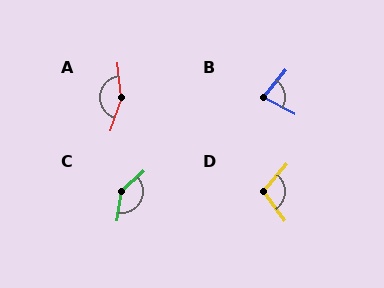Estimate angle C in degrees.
Approximately 140 degrees.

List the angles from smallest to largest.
B (79°), D (104°), C (140°), A (154°).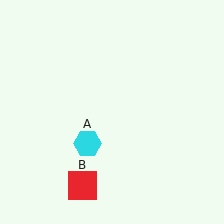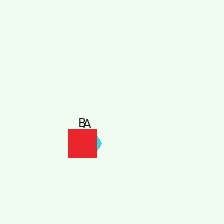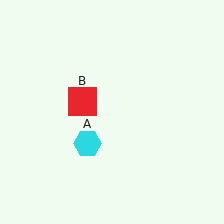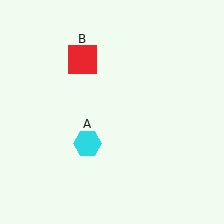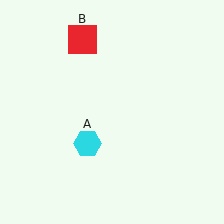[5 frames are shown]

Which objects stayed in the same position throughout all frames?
Cyan hexagon (object A) remained stationary.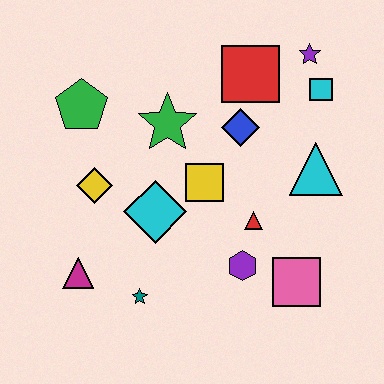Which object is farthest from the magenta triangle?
The purple star is farthest from the magenta triangle.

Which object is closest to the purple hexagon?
The red triangle is closest to the purple hexagon.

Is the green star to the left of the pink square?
Yes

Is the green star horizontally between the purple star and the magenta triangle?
Yes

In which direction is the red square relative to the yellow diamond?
The red square is to the right of the yellow diamond.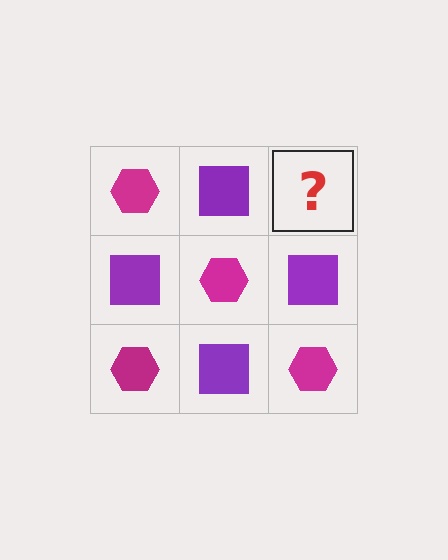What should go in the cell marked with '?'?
The missing cell should contain a magenta hexagon.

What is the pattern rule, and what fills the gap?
The rule is that it alternates magenta hexagon and purple square in a checkerboard pattern. The gap should be filled with a magenta hexagon.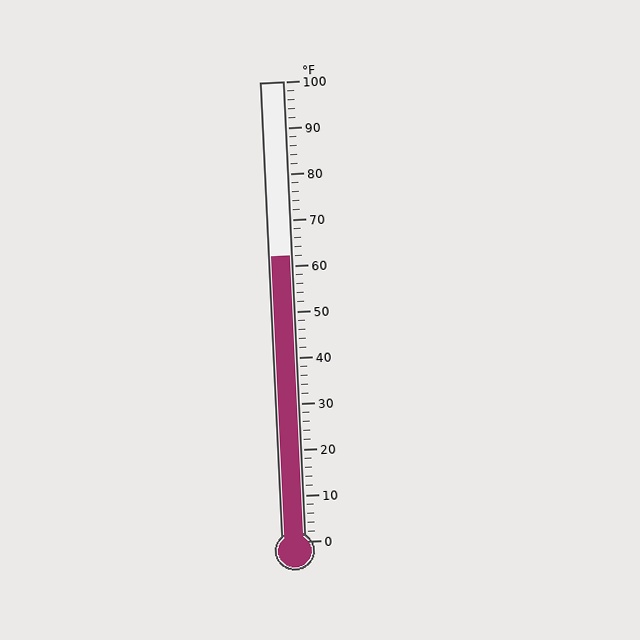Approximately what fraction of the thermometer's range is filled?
The thermometer is filled to approximately 60% of its range.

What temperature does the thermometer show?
The thermometer shows approximately 62°F.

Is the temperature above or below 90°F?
The temperature is below 90°F.